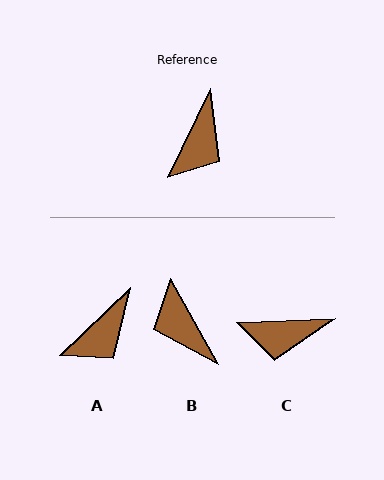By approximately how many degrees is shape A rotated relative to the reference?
Approximately 21 degrees clockwise.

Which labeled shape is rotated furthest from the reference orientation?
B, about 125 degrees away.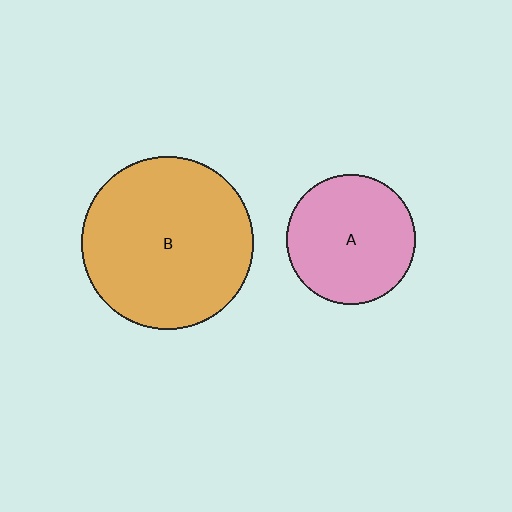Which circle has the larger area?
Circle B (orange).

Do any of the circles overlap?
No, none of the circles overlap.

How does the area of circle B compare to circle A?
Approximately 1.8 times.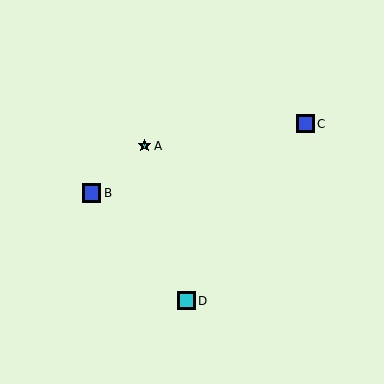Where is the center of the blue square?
The center of the blue square is at (305, 124).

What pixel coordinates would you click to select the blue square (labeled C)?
Click at (305, 124) to select the blue square C.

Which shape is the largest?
The blue square (labeled B) is the largest.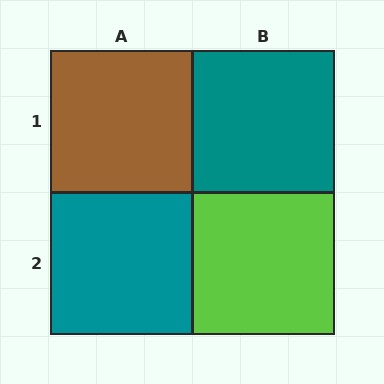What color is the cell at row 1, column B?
Teal.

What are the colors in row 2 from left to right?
Teal, lime.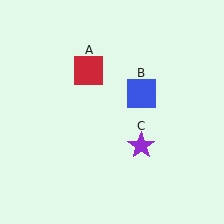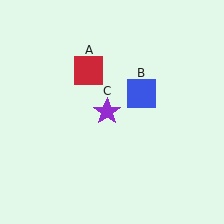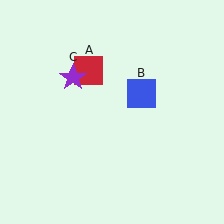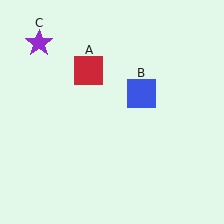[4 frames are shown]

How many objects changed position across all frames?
1 object changed position: purple star (object C).